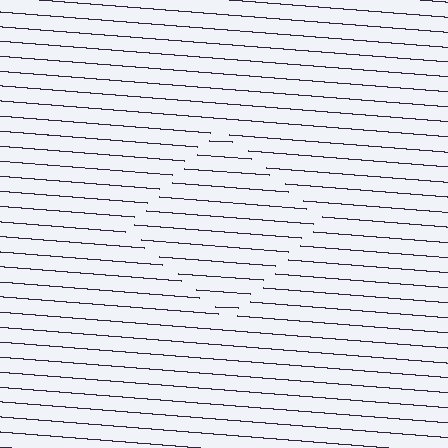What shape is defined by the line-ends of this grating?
An illusory square. The interior of the shape contains the same grating, shifted by half a period — the contour is defined by the phase discontinuity where line-ends from the inner and outer gratings abut.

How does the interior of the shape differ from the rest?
The interior of the shape contains the same grating, shifted by half a period — the contour is defined by the phase discontinuity where line-ends from the inner and outer gratings abut.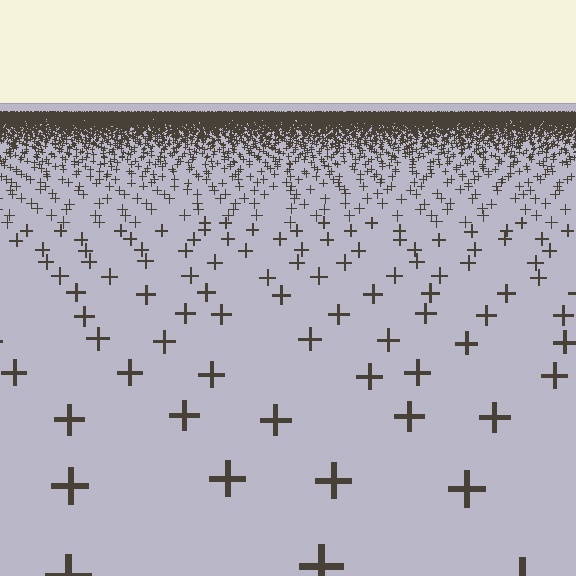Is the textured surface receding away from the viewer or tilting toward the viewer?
The surface is receding away from the viewer. Texture elements get smaller and denser toward the top.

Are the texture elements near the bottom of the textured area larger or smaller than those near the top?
Larger. Near the bottom, elements are closer to the viewer and appear at a bigger on-screen size.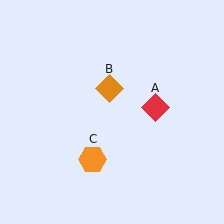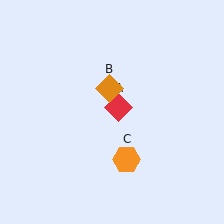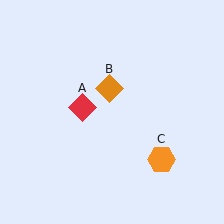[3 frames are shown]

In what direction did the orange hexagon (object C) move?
The orange hexagon (object C) moved right.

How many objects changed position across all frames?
2 objects changed position: red diamond (object A), orange hexagon (object C).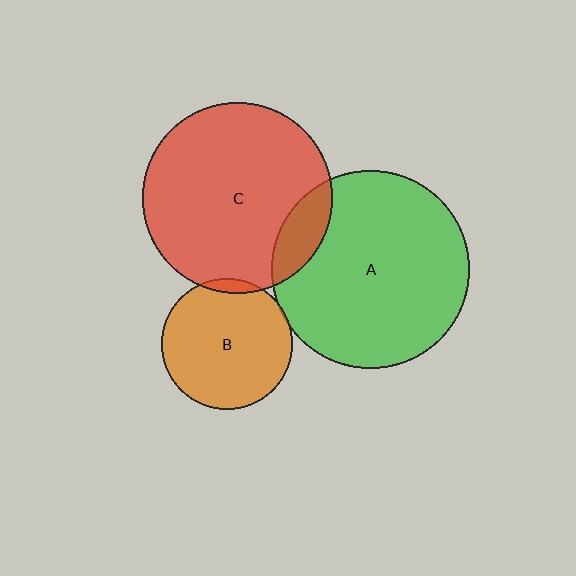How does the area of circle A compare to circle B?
Approximately 2.3 times.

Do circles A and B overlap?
Yes.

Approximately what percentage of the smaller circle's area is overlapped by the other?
Approximately 5%.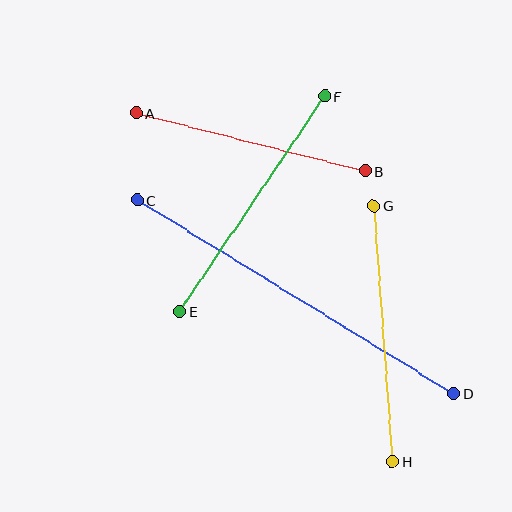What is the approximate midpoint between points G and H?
The midpoint is at approximately (383, 334) pixels.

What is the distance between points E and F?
The distance is approximately 260 pixels.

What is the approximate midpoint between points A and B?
The midpoint is at approximately (251, 142) pixels.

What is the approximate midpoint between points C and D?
The midpoint is at approximately (296, 297) pixels.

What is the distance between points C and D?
The distance is approximately 370 pixels.